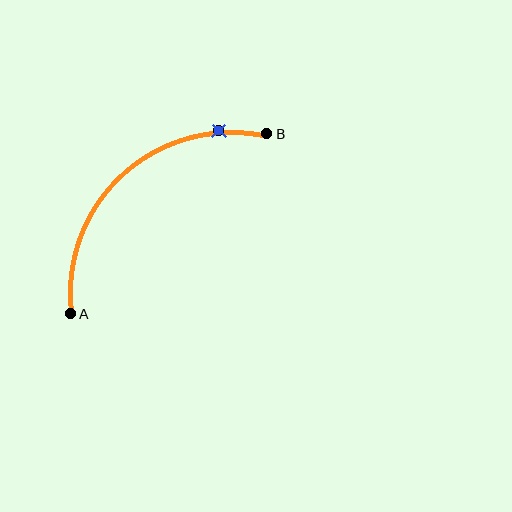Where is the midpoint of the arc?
The arc midpoint is the point on the curve farthest from the straight line joining A and B. It sits above and to the left of that line.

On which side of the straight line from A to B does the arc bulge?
The arc bulges above and to the left of the straight line connecting A and B.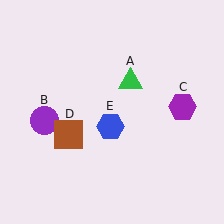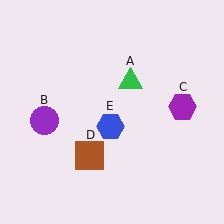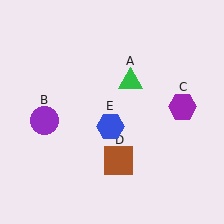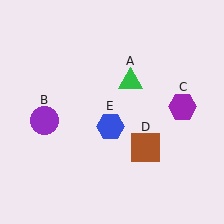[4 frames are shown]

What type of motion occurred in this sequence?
The brown square (object D) rotated counterclockwise around the center of the scene.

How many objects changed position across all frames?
1 object changed position: brown square (object D).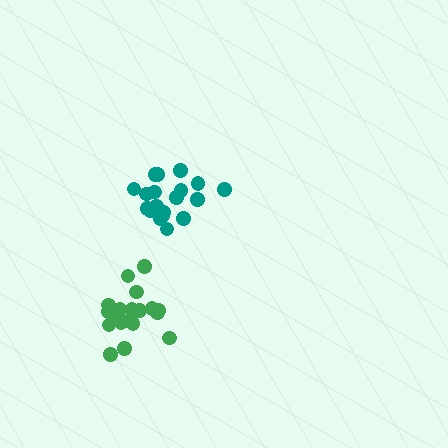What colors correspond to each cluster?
The clusters are colored: teal, green.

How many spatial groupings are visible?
There are 2 spatial groupings.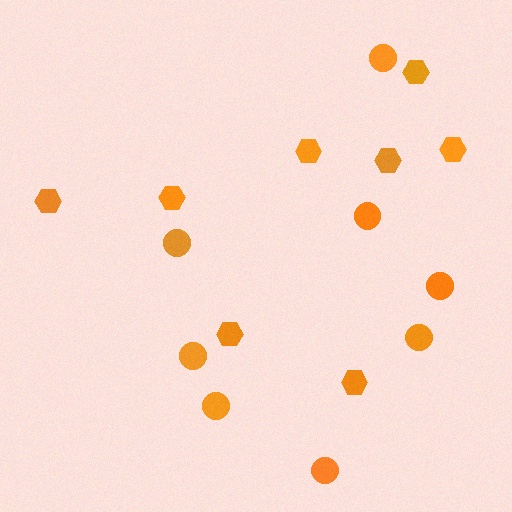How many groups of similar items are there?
There are 2 groups: one group of hexagons (8) and one group of circles (8).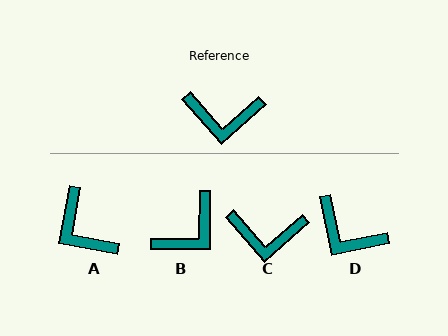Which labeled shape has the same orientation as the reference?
C.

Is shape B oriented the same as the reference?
No, it is off by about 49 degrees.